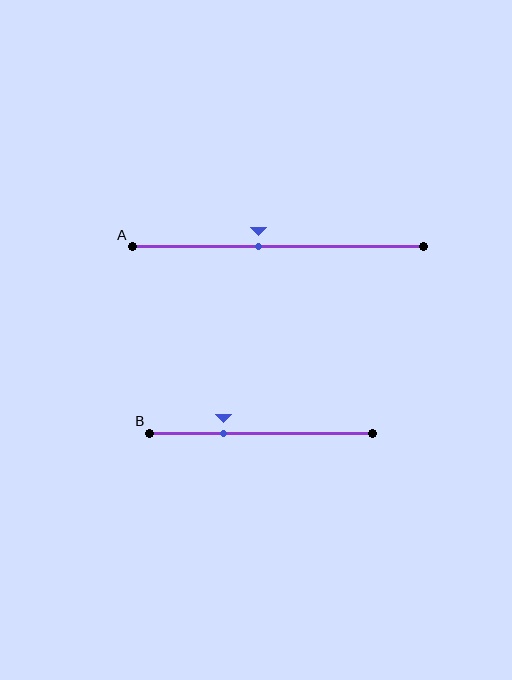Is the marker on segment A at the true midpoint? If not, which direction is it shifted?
No, the marker on segment A is shifted to the left by about 7% of the segment length.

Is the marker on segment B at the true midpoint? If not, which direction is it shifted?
No, the marker on segment B is shifted to the left by about 17% of the segment length.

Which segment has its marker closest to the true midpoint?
Segment A has its marker closest to the true midpoint.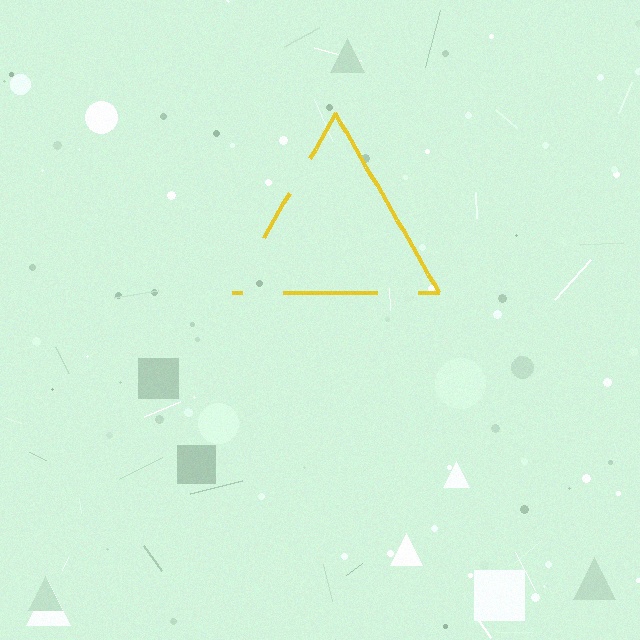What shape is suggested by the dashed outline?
The dashed outline suggests a triangle.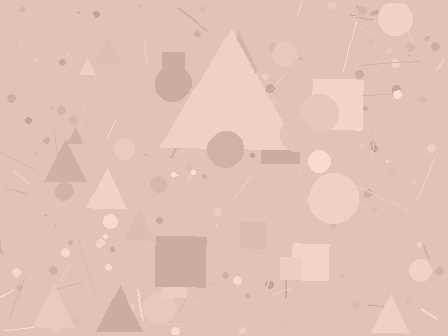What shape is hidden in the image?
A triangle is hidden in the image.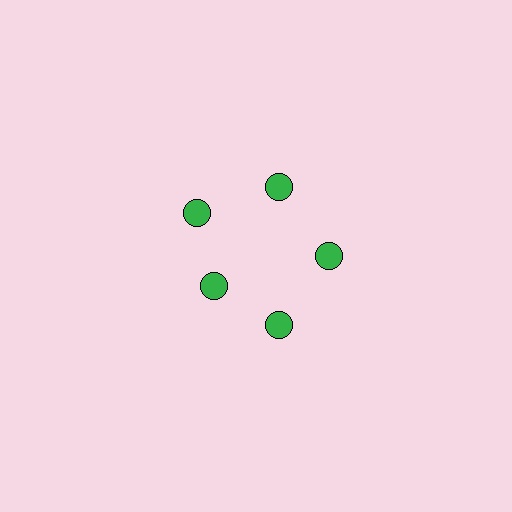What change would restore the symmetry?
The symmetry would be restored by moving it outward, back onto the ring so that all 5 circles sit at equal angles and equal distance from the center.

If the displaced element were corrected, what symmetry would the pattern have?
It would have 5-fold rotational symmetry — the pattern would map onto itself every 72 degrees.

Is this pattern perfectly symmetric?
No. The 5 green circles are arranged in a ring, but one element near the 8 o'clock position is pulled inward toward the center, breaking the 5-fold rotational symmetry.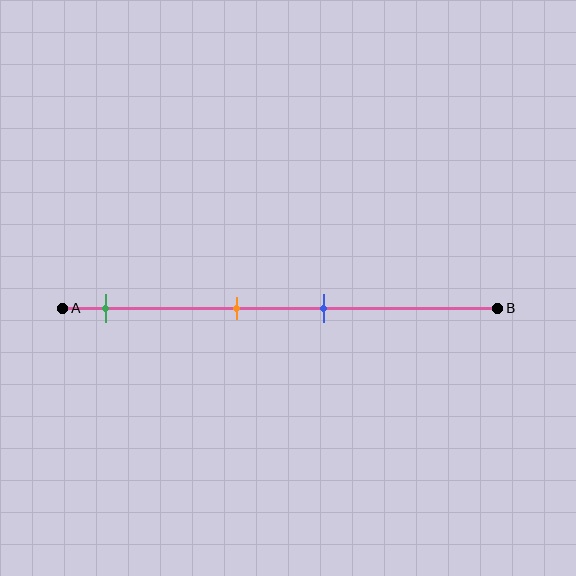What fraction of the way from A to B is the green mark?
The green mark is approximately 10% (0.1) of the way from A to B.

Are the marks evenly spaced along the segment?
No, the marks are not evenly spaced.